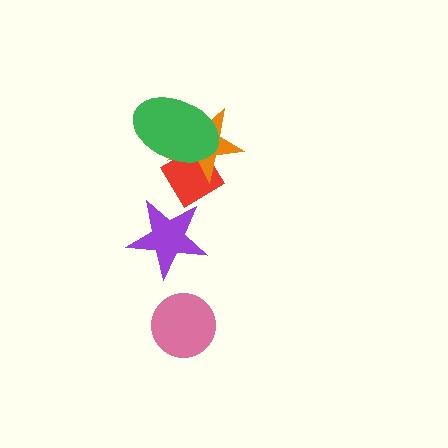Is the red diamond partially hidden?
Yes, it is partially covered by another shape.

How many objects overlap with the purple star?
1 object overlaps with the purple star.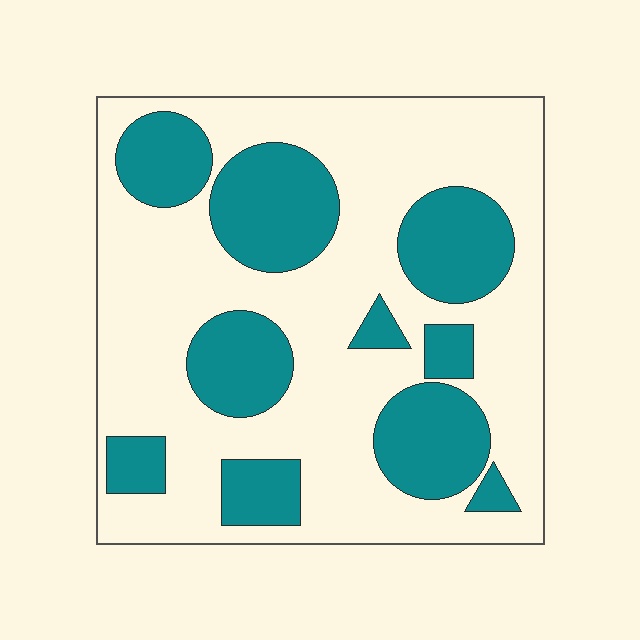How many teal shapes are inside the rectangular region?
10.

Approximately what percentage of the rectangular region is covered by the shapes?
Approximately 35%.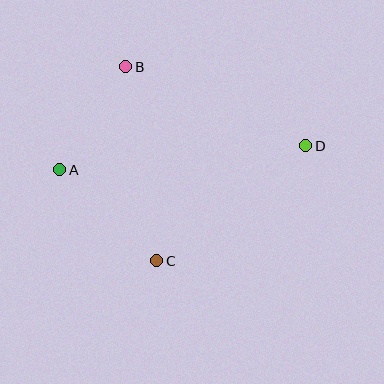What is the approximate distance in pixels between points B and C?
The distance between B and C is approximately 196 pixels.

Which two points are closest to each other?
Points A and B are closest to each other.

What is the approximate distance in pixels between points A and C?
The distance between A and C is approximately 133 pixels.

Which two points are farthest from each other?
Points A and D are farthest from each other.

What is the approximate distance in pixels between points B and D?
The distance between B and D is approximately 196 pixels.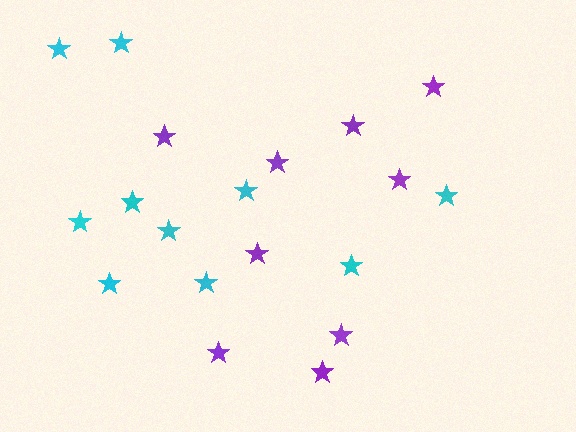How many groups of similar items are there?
There are 2 groups: one group of purple stars (9) and one group of cyan stars (10).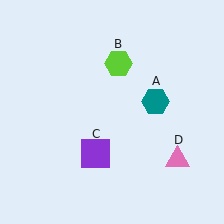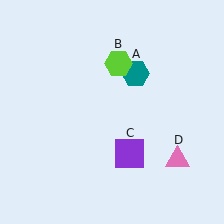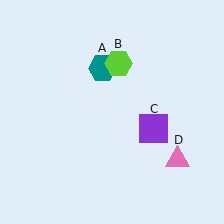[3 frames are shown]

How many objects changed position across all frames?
2 objects changed position: teal hexagon (object A), purple square (object C).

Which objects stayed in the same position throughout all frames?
Lime hexagon (object B) and pink triangle (object D) remained stationary.